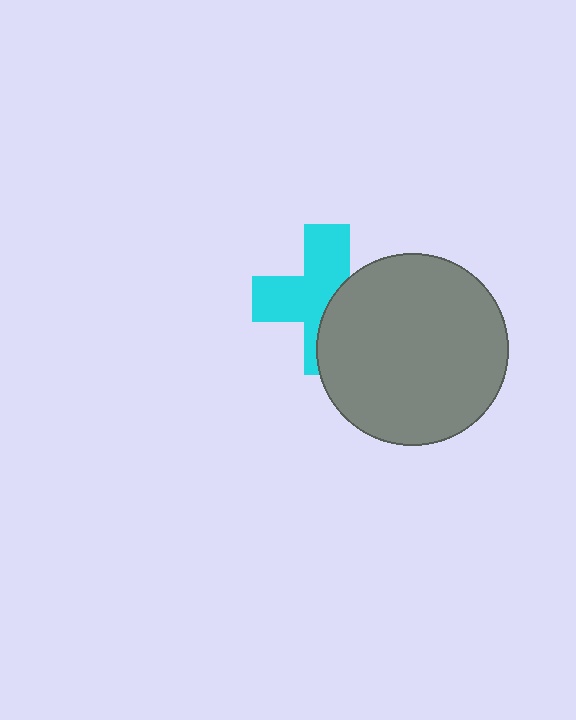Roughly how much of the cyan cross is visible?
About half of it is visible (roughly 58%).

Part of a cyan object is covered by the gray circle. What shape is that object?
It is a cross.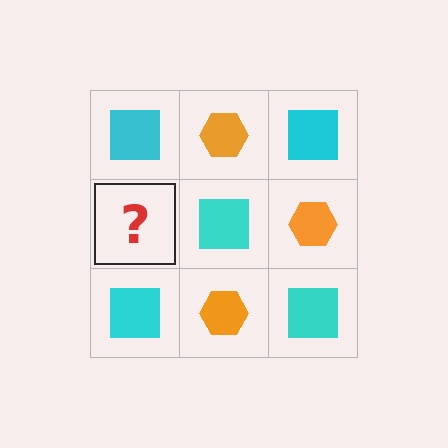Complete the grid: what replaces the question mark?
The question mark should be replaced with an orange hexagon.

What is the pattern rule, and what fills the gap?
The rule is that it alternates cyan square and orange hexagon in a checkerboard pattern. The gap should be filled with an orange hexagon.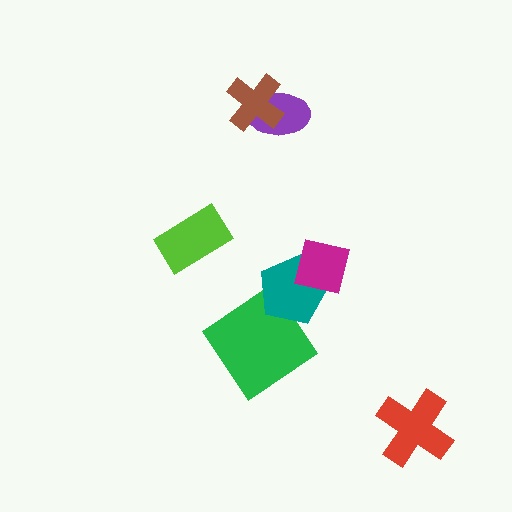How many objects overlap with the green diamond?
1 object overlaps with the green diamond.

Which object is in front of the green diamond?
The teal pentagon is in front of the green diamond.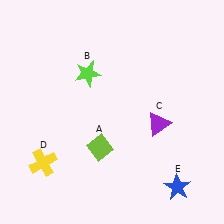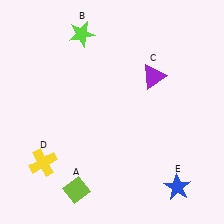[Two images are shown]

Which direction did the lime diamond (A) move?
The lime diamond (A) moved down.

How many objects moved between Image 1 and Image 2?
3 objects moved between the two images.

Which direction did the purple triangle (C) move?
The purple triangle (C) moved up.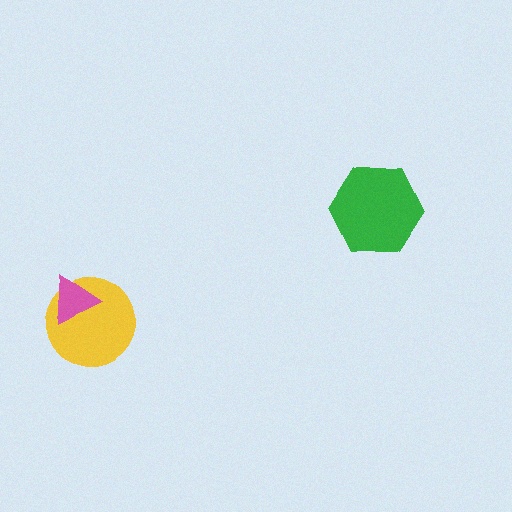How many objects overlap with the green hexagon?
0 objects overlap with the green hexagon.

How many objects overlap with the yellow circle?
1 object overlaps with the yellow circle.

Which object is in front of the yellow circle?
The pink triangle is in front of the yellow circle.